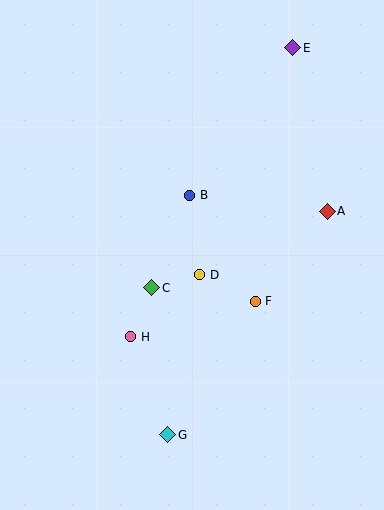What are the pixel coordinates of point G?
Point G is at (168, 435).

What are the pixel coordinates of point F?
Point F is at (255, 301).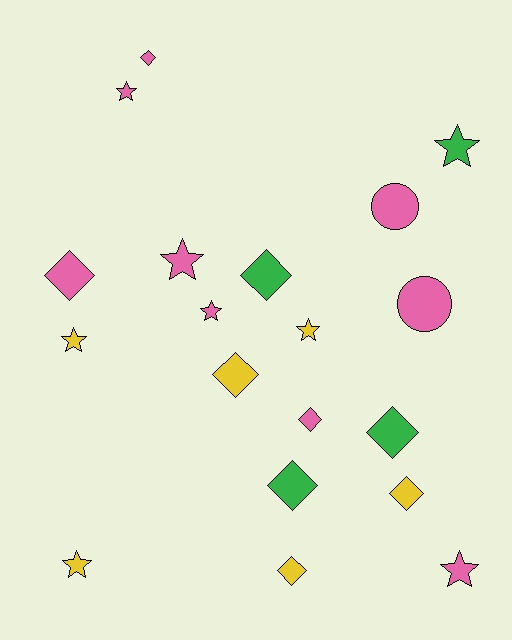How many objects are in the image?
There are 19 objects.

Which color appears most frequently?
Pink, with 9 objects.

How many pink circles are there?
There are 2 pink circles.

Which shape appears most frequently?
Diamond, with 9 objects.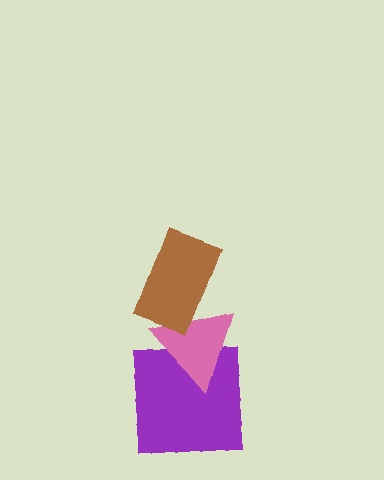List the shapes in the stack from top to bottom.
From top to bottom: the brown rectangle, the pink triangle, the purple square.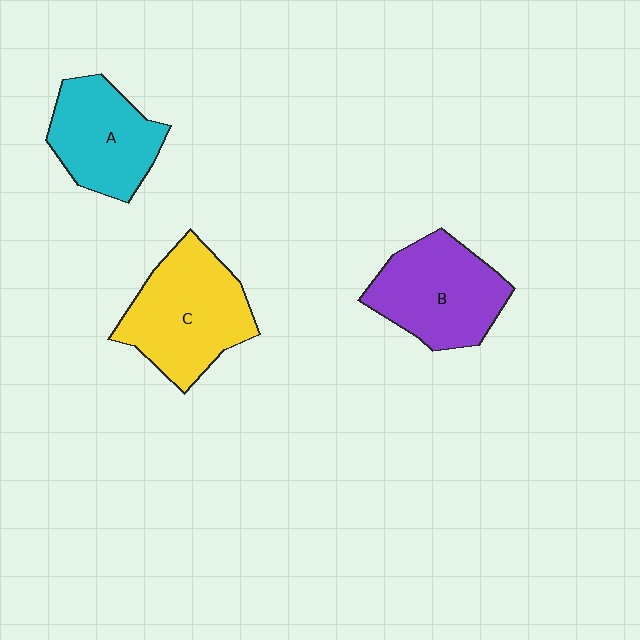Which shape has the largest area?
Shape C (yellow).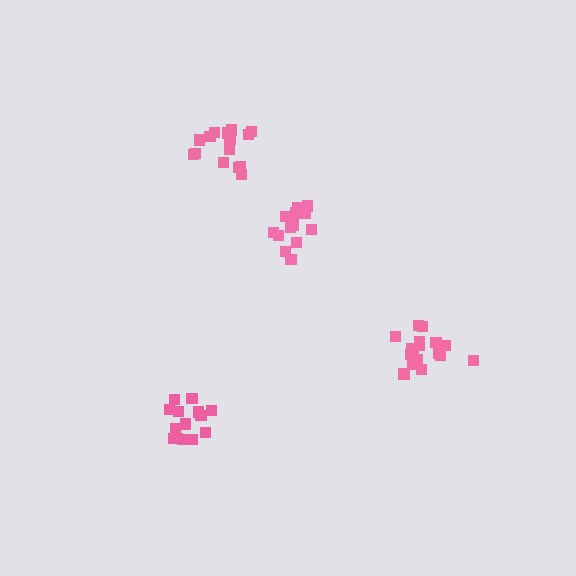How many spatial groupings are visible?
There are 4 spatial groupings.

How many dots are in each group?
Group 1: 15 dots, Group 2: 15 dots, Group 3: 13 dots, Group 4: 17 dots (60 total).